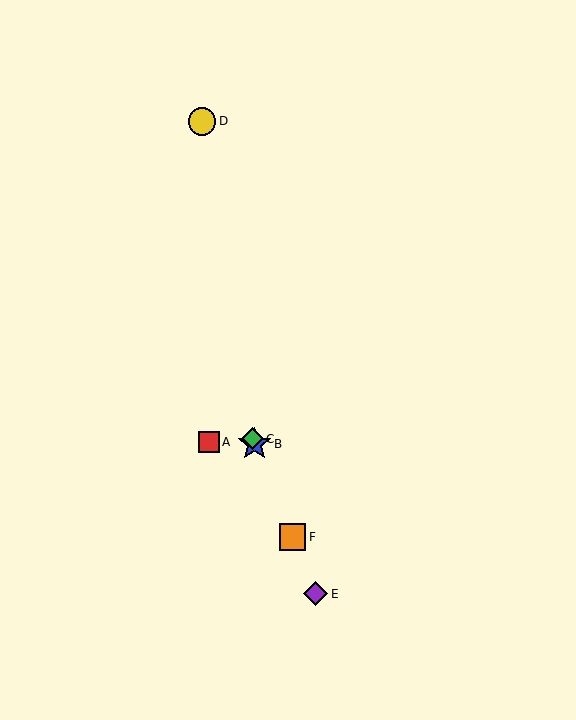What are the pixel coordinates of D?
Object D is at (202, 121).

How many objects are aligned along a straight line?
4 objects (B, C, E, F) are aligned along a straight line.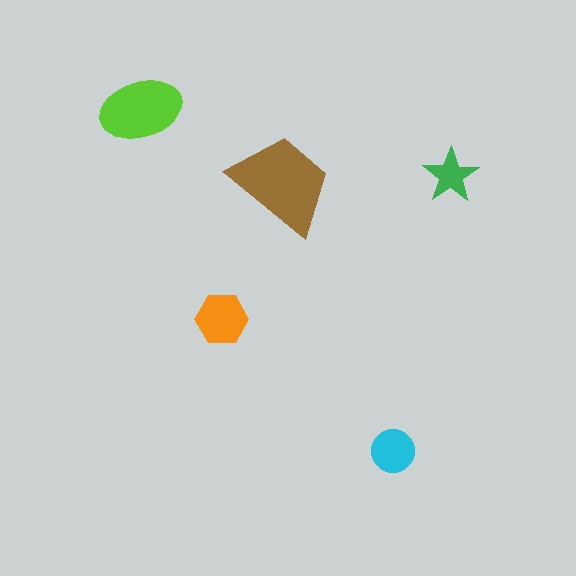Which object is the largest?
The brown trapezoid.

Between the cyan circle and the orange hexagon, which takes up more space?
The orange hexagon.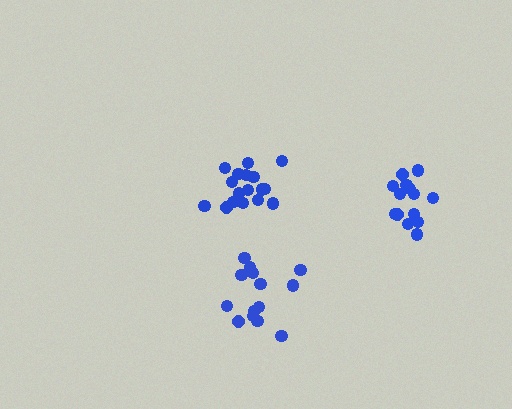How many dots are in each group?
Group 1: 14 dots, Group 2: 17 dots, Group 3: 14 dots (45 total).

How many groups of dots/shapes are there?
There are 3 groups.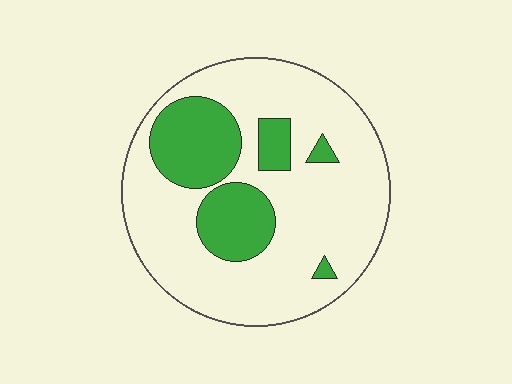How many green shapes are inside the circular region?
5.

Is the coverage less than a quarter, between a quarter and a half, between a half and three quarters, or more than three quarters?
Between a quarter and a half.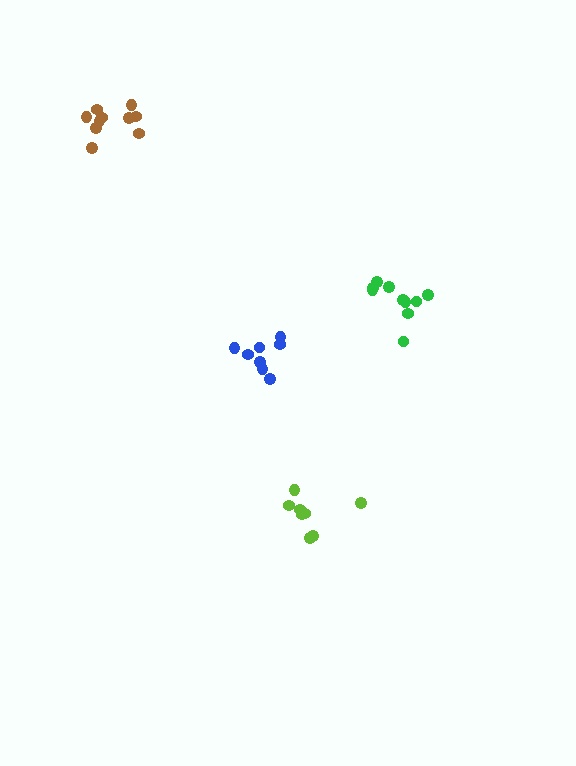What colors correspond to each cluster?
The clusters are colored: blue, lime, green, brown.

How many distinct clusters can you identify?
There are 4 distinct clusters.